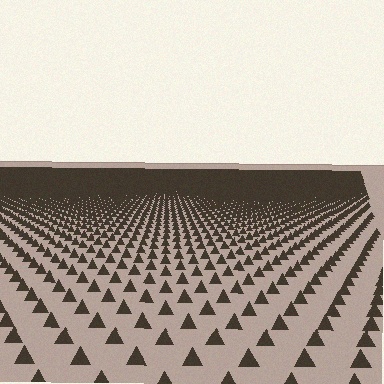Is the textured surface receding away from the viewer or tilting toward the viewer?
The surface is receding away from the viewer. Texture elements get smaller and denser toward the top.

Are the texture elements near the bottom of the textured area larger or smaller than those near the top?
Larger. Near the bottom, elements are closer to the viewer and appear at a bigger on-screen size.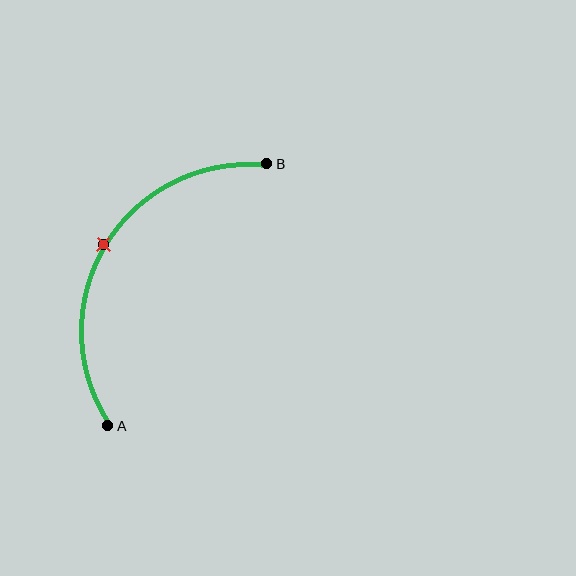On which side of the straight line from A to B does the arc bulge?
The arc bulges to the left of the straight line connecting A and B.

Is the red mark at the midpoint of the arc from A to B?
Yes. The red mark lies on the arc at equal arc-length from both A and B — it is the arc midpoint.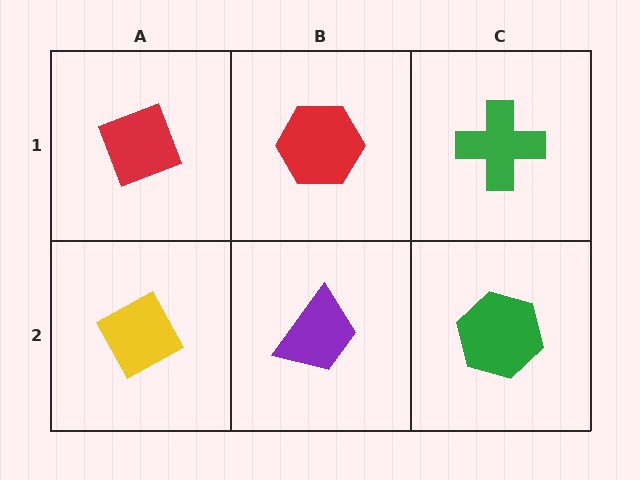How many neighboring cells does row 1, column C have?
2.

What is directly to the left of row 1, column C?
A red hexagon.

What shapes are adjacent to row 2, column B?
A red hexagon (row 1, column B), a yellow diamond (row 2, column A), a green hexagon (row 2, column C).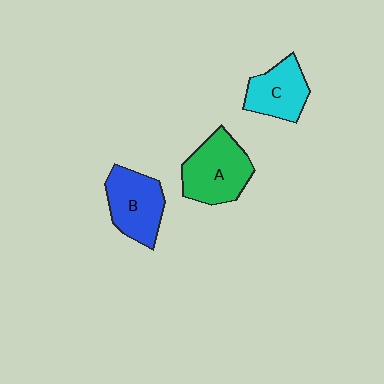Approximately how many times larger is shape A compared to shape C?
Approximately 1.3 times.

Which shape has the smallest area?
Shape C (cyan).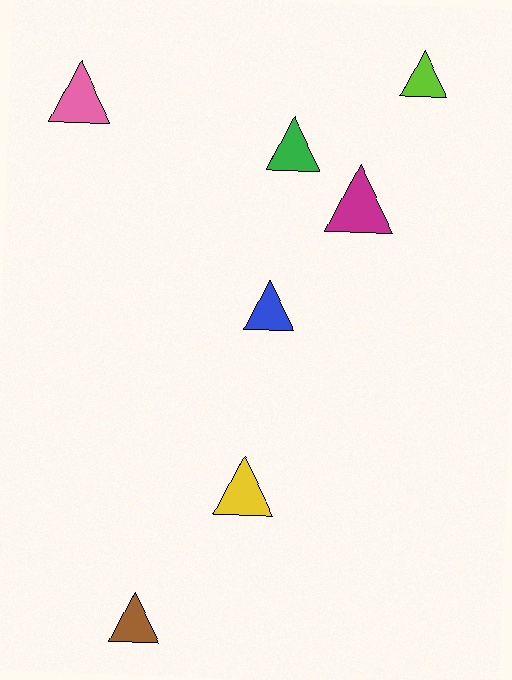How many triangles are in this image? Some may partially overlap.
There are 7 triangles.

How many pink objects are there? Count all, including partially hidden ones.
There is 1 pink object.